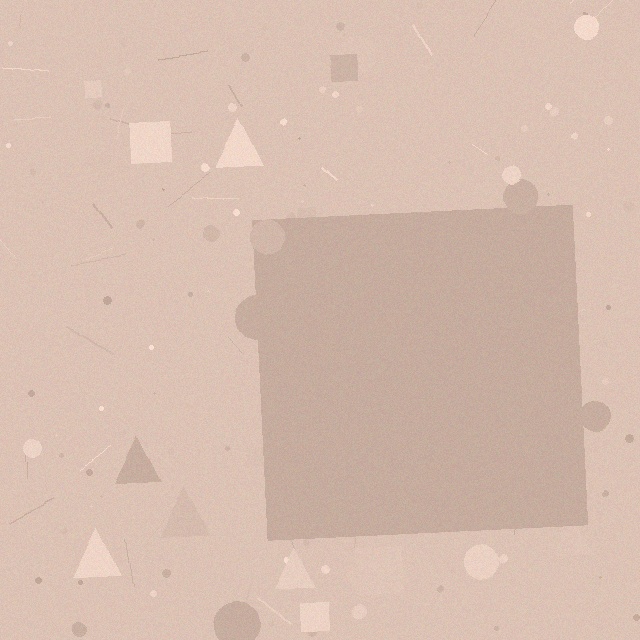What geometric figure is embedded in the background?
A square is embedded in the background.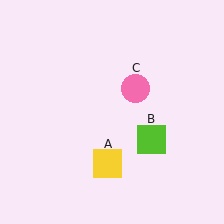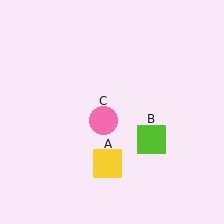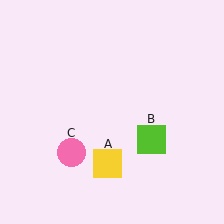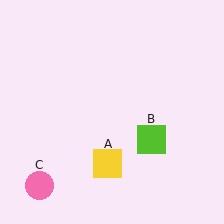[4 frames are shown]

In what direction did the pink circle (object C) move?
The pink circle (object C) moved down and to the left.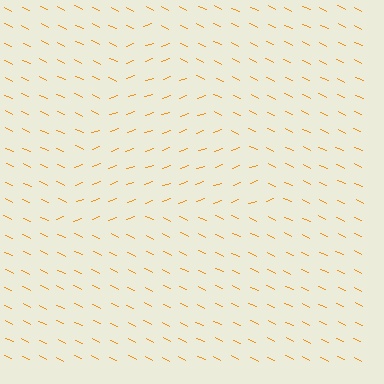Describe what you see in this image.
The image is filled with small orange line segments. A triangle region in the image has lines oriented differently from the surrounding lines, creating a visible texture boundary.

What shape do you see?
I see a triangle.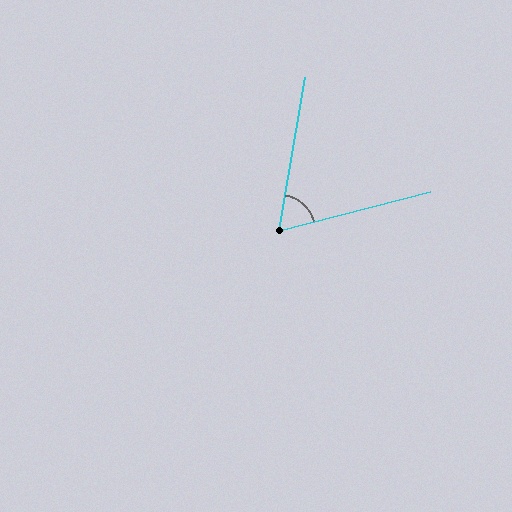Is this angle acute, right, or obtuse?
It is acute.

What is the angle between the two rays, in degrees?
Approximately 66 degrees.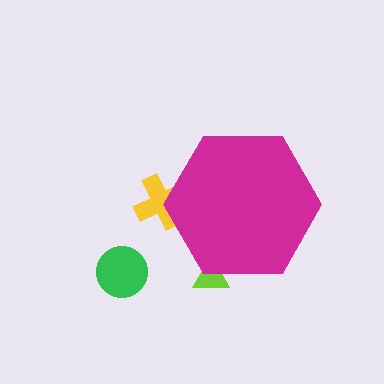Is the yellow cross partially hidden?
Yes, the yellow cross is partially hidden behind the magenta hexagon.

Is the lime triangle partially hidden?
Yes, the lime triangle is partially hidden behind the magenta hexagon.